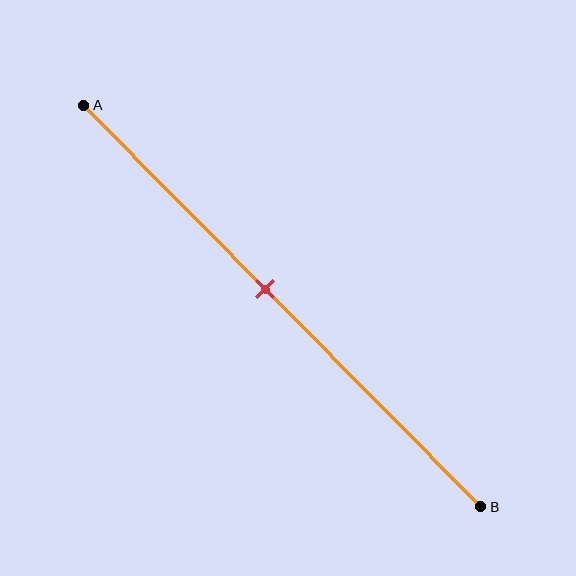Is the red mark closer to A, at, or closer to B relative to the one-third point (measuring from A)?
The red mark is closer to point B than the one-third point of segment AB.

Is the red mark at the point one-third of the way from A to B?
No, the mark is at about 45% from A, not at the 33% one-third point.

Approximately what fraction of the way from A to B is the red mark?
The red mark is approximately 45% of the way from A to B.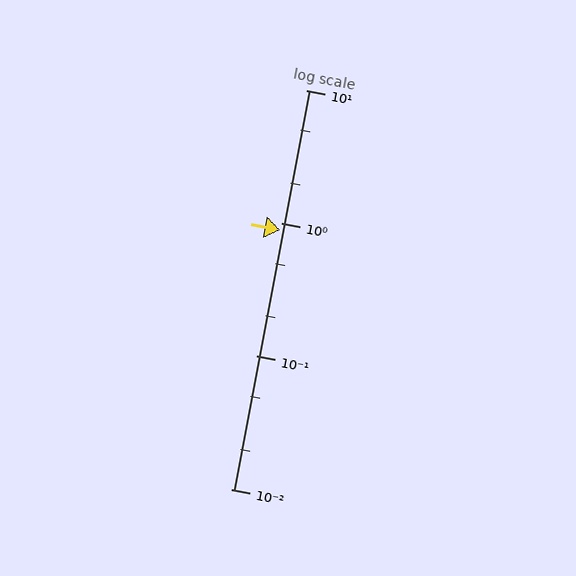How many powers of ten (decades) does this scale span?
The scale spans 3 decades, from 0.01 to 10.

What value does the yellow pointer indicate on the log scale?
The pointer indicates approximately 0.89.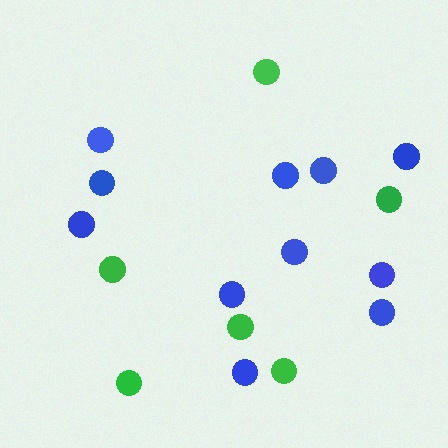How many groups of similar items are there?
There are 2 groups: one group of blue circles (11) and one group of green circles (6).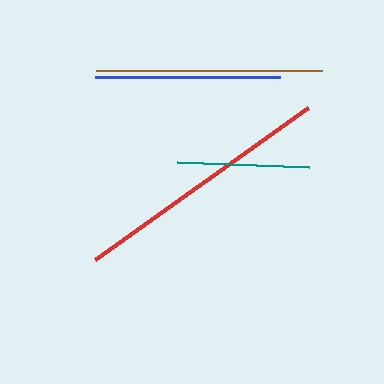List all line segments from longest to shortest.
From longest to shortest: red, brown, blue, teal.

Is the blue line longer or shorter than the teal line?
The blue line is longer than the teal line.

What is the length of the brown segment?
The brown segment is approximately 226 pixels long.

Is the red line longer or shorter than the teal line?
The red line is longer than the teal line.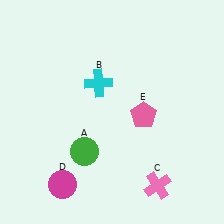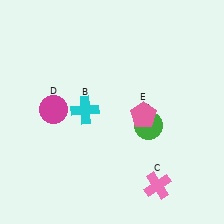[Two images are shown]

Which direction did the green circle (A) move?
The green circle (A) moved right.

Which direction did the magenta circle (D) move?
The magenta circle (D) moved up.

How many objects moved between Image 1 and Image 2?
3 objects moved between the two images.